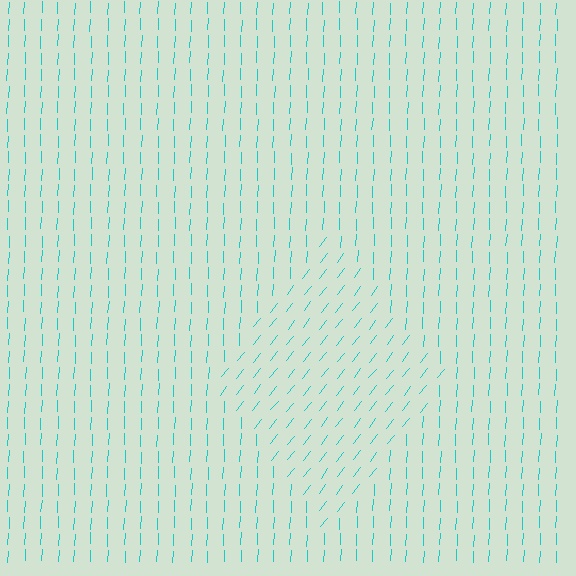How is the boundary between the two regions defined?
The boundary is defined purely by a change in line orientation (approximately 35 degrees difference). All lines are the same color and thickness.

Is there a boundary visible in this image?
Yes, there is a texture boundary formed by a change in line orientation.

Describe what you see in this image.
The image is filled with small cyan line segments. A diamond region in the image has lines oriented differently from the surrounding lines, creating a visible texture boundary.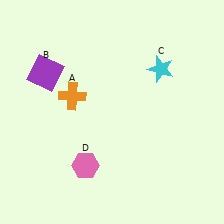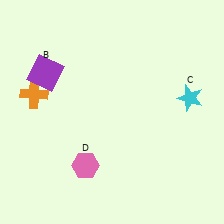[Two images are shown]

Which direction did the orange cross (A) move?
The orange cross (A) moved left.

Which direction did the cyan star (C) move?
The cyan star (C) moved right.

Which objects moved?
The objects that moved are: the orange cross (A), the cyan star (C).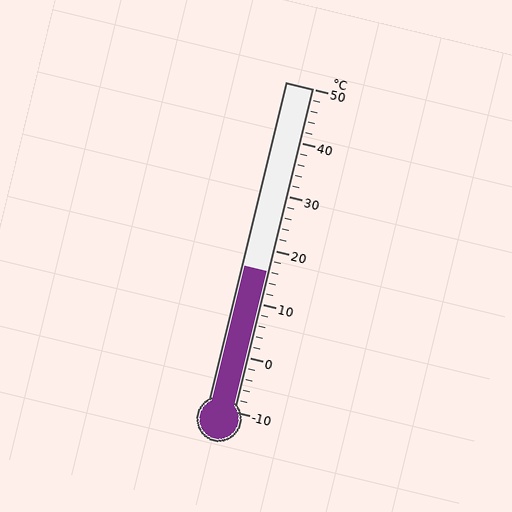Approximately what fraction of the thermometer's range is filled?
The thermometer is filled to approximately 45% of its range.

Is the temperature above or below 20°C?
The temperature is below 20°C.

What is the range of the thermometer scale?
The thermometer scale ranges from -10°C to 50°C.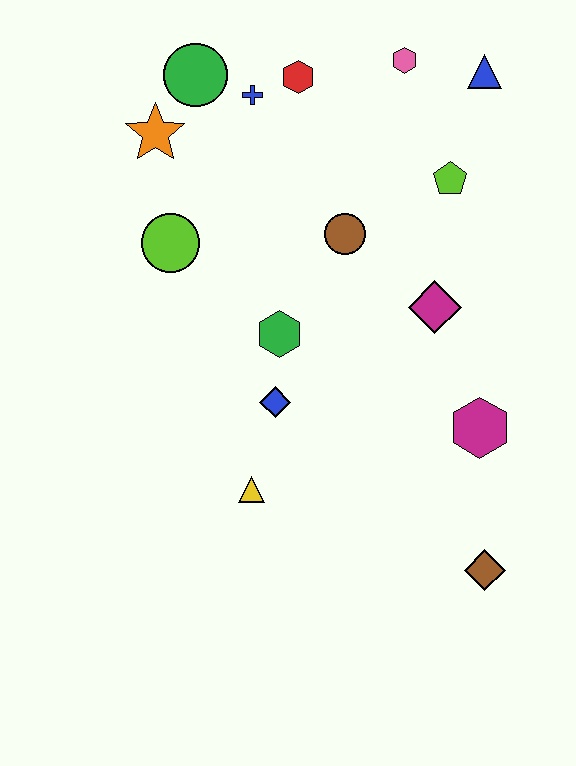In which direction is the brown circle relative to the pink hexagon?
The brown circle is below the pink hexagon.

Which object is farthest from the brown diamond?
The green circle is farthest from the brown diamond.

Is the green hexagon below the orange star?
Yes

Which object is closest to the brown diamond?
The magenta hexagon is closest to the brown diamond.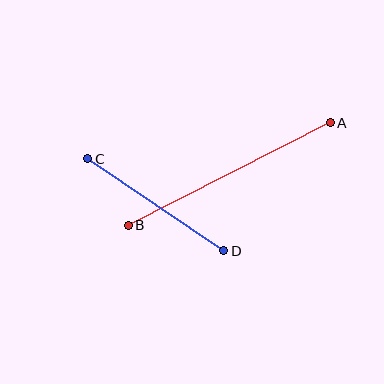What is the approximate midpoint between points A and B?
The midpoint is at approximately (229, 174) pixels.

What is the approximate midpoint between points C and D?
The midpoint is at approximately (156, 205) pixels.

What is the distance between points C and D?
The distance is approximately 164 pixels.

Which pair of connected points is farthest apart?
Points A and B are farthest apart.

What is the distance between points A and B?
The distance is approximately 226 pixels.